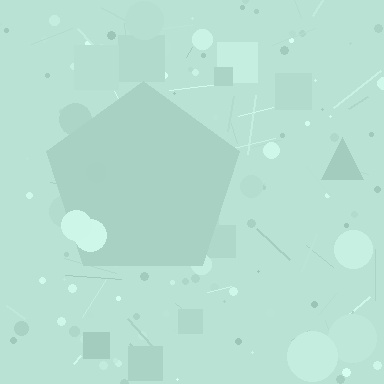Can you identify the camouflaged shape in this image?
The camouflaged shape is a pentagon.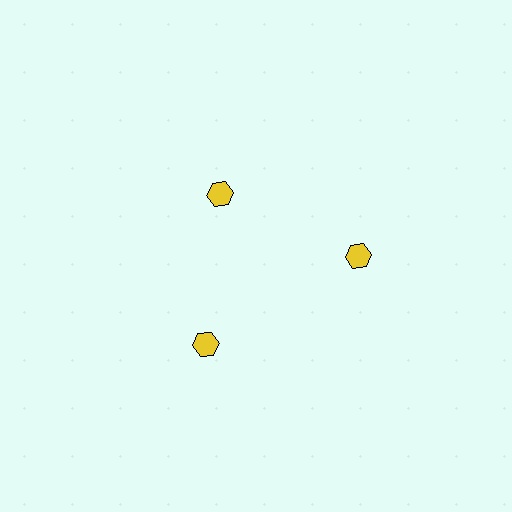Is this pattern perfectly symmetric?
No. The 3 yellow hexagons are arranged in a ring, but one element near the 11 o'clock position is pulled inward toward the center, breaking the 3-fold rotational symmetry.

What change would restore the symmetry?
The symmetry would be restored by moving it outward, back onto the ring so that all 3 hexagons sit at equal angles and equal distance from the center.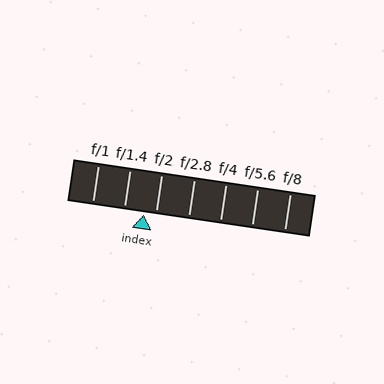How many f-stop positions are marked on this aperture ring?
There are 7 f-stop positions marked.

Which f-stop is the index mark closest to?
The index mark is closest to f/2.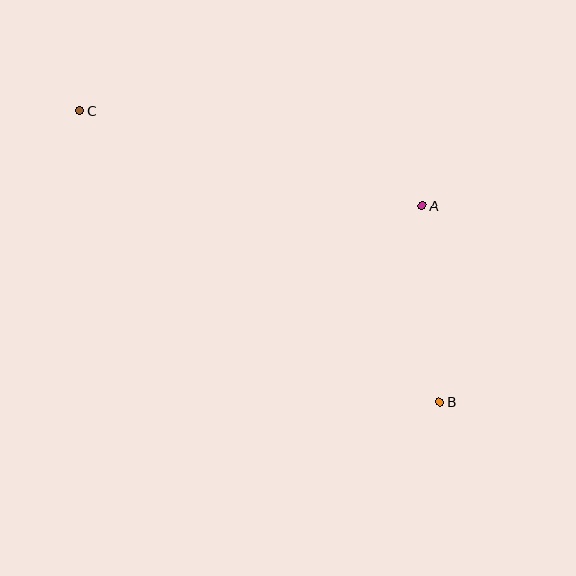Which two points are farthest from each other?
Points B and C are farthest from each other.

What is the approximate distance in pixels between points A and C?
The distance between A and C is approximately 355 pixels.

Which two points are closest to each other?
Points A and B are closest to each other.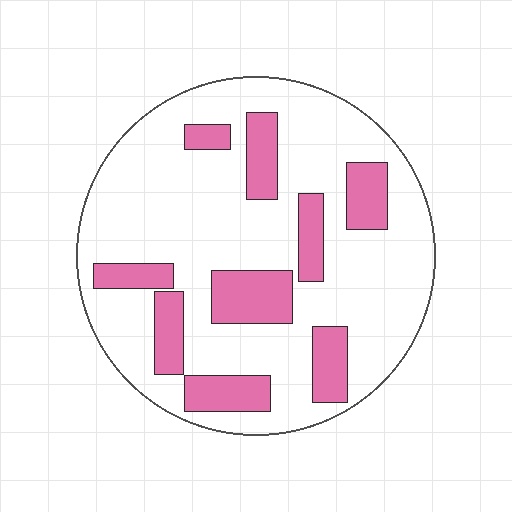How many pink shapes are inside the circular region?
9.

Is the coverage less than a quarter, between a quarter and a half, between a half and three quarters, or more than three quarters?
Less than a quarter.